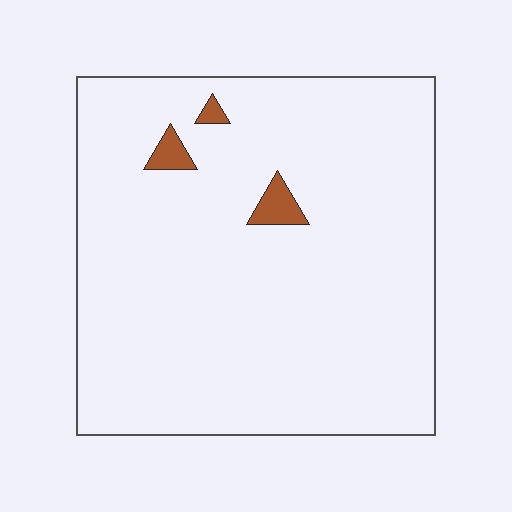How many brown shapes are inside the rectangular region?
3.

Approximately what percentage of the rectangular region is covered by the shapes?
Approximately 5%.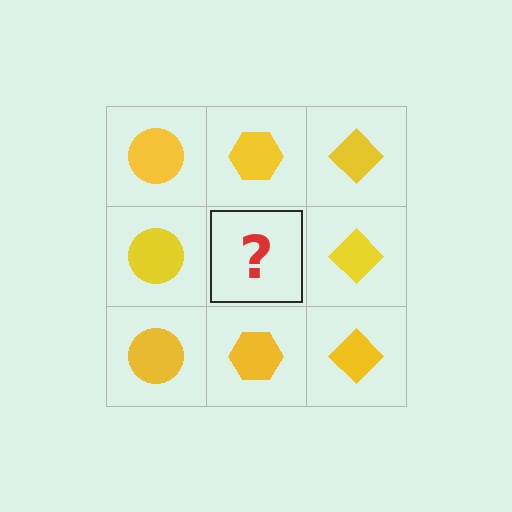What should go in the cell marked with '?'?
The missing cell should contain a yellow hexagon.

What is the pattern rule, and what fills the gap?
The rule is that each column has a consistent shape. The gap should be filled with a yellow hexagon.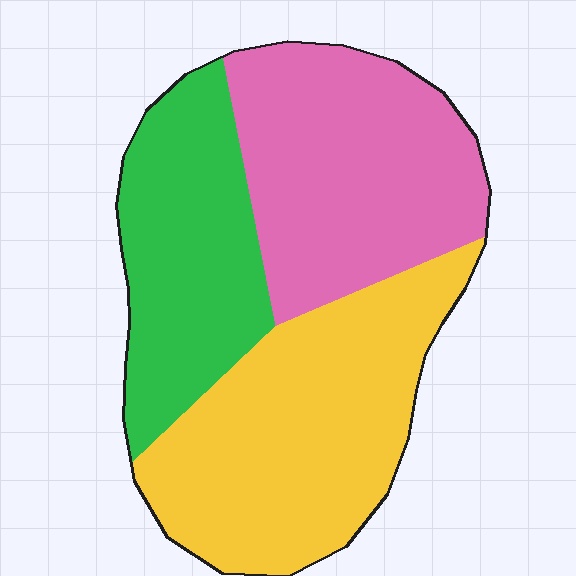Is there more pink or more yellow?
Yellow.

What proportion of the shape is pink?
Pink takes up between a third and a half of the shape.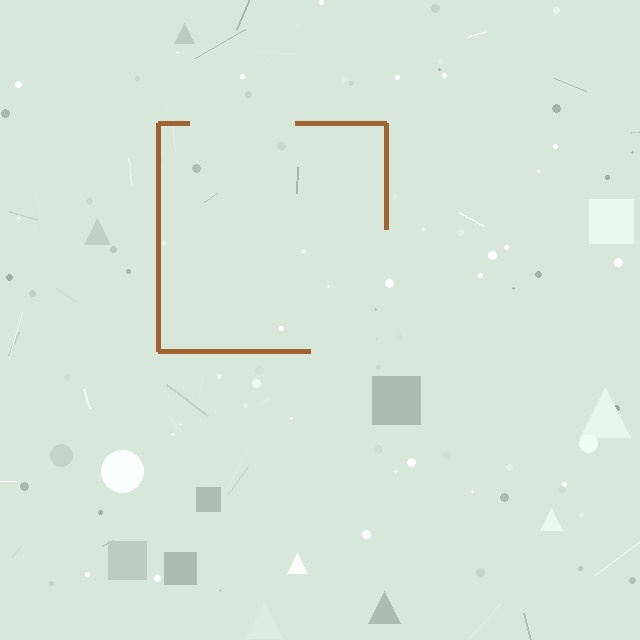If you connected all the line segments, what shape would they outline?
They would outline a square.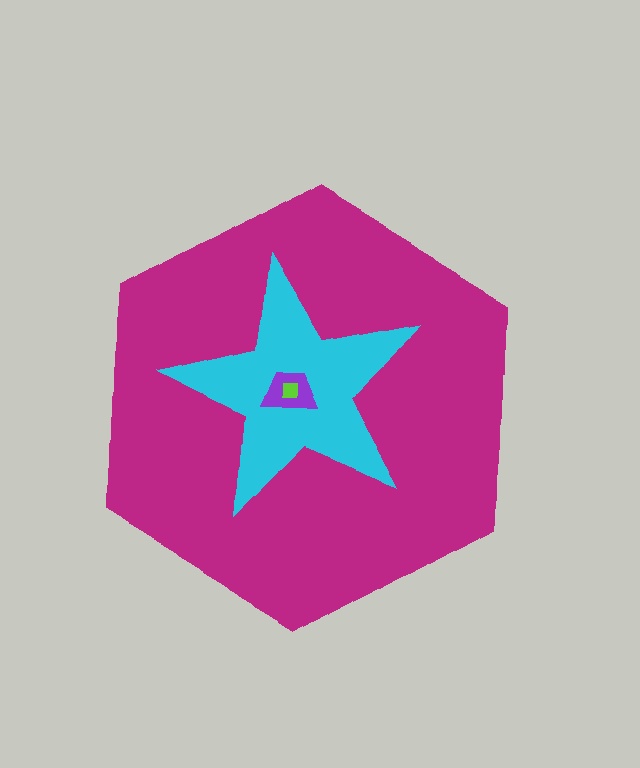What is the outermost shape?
The magenta hexagon.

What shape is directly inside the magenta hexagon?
The cyan star.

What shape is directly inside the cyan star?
The purple trapezoid.